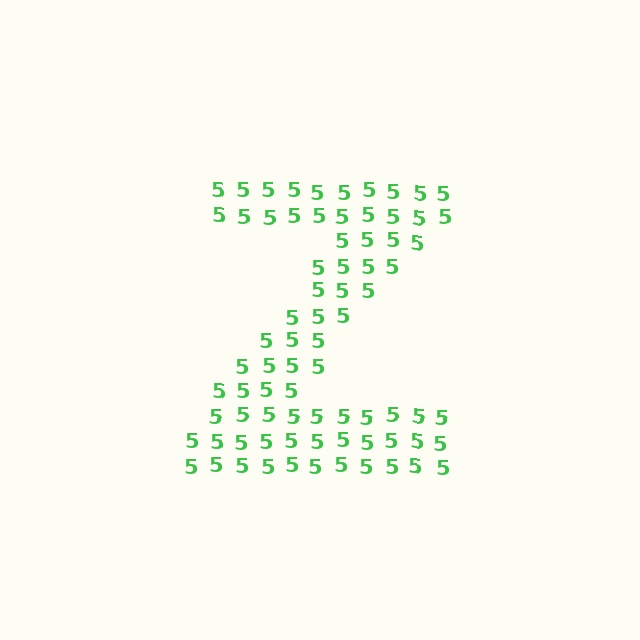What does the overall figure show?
The overall figure shows the letter Z.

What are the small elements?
The small elements are digit 5's.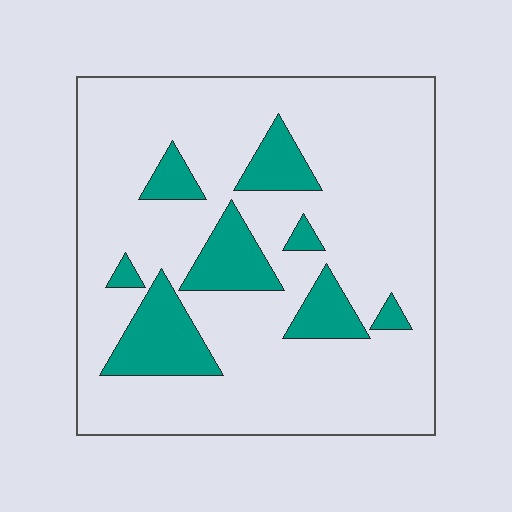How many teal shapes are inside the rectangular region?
8.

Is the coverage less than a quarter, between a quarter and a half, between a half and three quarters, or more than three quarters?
Less than a quarter.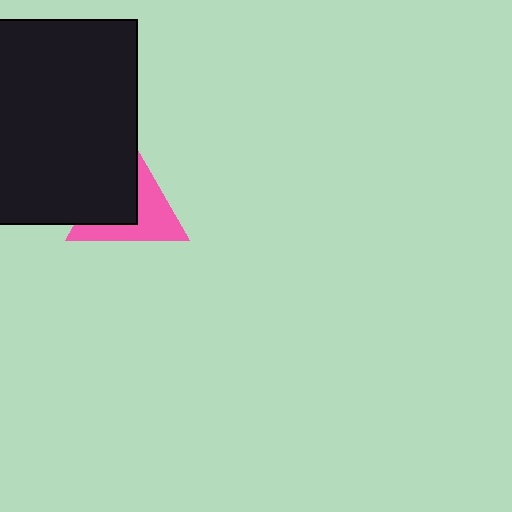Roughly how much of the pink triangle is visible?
About half of it is visible (roughly 51%).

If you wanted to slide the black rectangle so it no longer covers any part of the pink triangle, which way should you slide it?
Slide it left — that is the most direct way to separate the two shapes.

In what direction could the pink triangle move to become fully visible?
The pink triangle could move right. That would shift it out from behind the black rectangle entirely.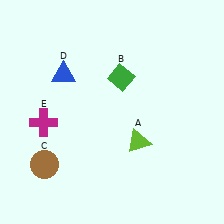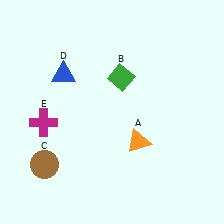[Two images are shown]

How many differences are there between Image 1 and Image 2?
There is 1 difference between the two images.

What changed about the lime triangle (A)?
In Image 1, A is lime. In Image 2, it changed to orange.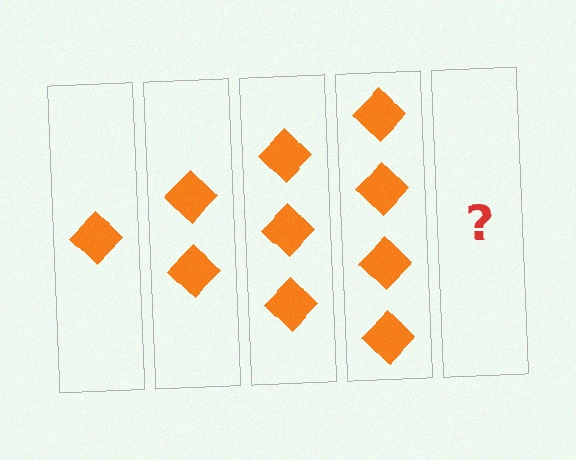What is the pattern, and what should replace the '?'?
The pattern is that each step adds one more diamond. The '?' should be 5 diamonds.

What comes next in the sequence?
The next element should be 5 diamonds.